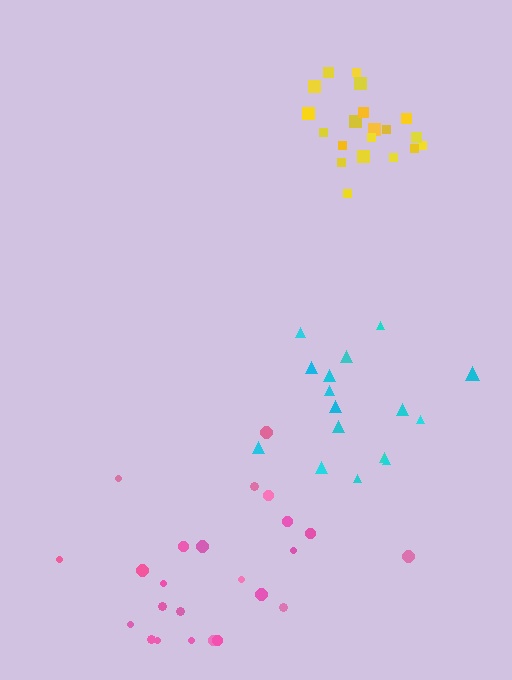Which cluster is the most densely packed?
Yellow.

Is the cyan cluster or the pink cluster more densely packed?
Pink.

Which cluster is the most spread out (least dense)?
Cyan.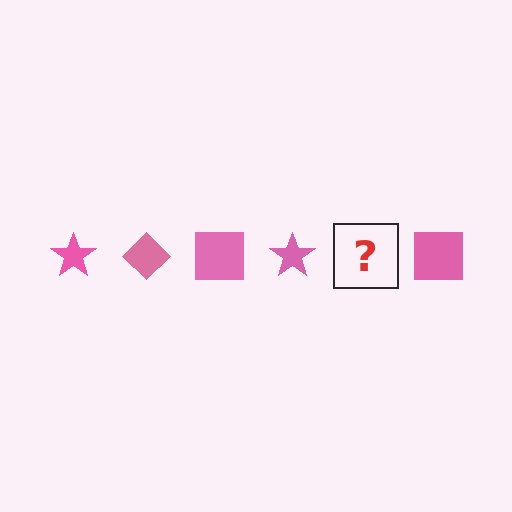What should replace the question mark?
The question mark should be replaced with a pink diamond.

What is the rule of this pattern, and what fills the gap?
The rule is that the pattern cycles through star, diamond, square shapes in pink. The gap should be filled with a pink diamond.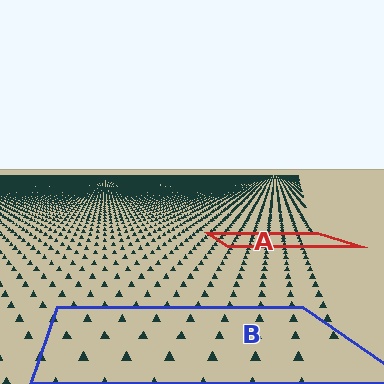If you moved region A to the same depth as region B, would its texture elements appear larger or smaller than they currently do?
They would appear larger. At a closer depth, the same texture elements are projected at a bigger on-screen size.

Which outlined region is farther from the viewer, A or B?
Region A is farther from the viewer — the texture elements inside it appear smaller and more densely packed.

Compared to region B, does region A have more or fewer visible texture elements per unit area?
Region A has more texture elements per unit area — they are packed more densely because it is farther away.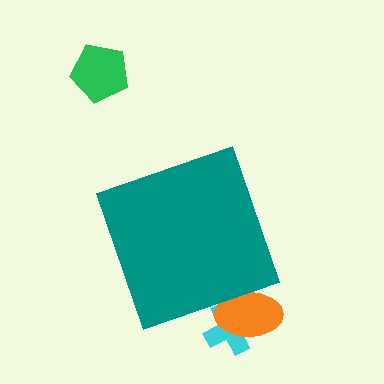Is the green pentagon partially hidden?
No, the green pentagon is fully visible.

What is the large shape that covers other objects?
A teal diamond.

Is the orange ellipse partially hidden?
Yes, the orange ellipse is partially hidden behind the teal diamond.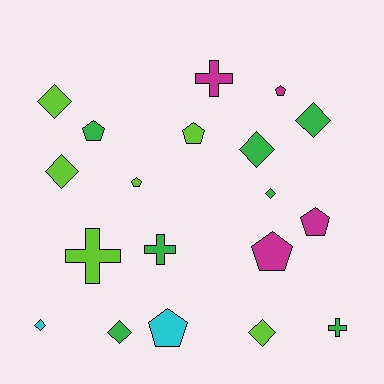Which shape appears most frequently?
Diamond, with 8 objects.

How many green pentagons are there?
There is 1 green pentagon.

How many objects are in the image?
There are 19 objects.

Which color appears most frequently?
Green, with 7 objects.